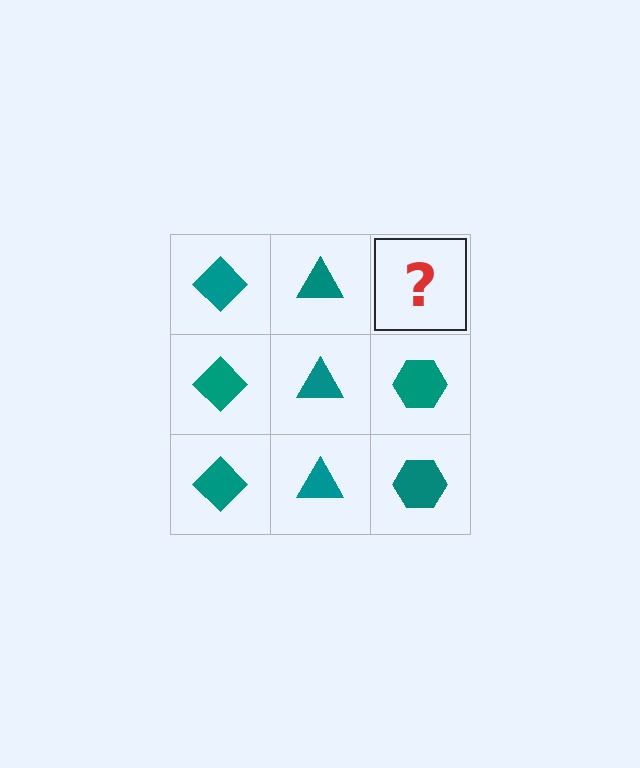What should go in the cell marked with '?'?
The missing cell should contain a teal hexagon.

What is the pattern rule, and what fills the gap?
The rule is that each column has a consistent shape. The gap should be filled with a teal hexagon.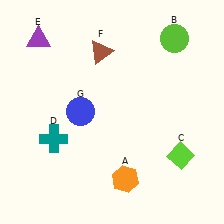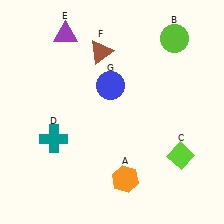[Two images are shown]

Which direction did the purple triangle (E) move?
The purple triangle (E) moved right.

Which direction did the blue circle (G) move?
The blue circle (G) moved right.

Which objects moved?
The objects that moved are: the purple triangle (E), the blue circle (G).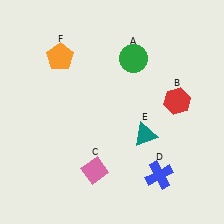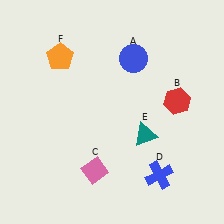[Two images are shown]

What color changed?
The circle (A) changed from green in Image 1 to blue in Image 2.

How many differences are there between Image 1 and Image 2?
There is 1 difference between the two images.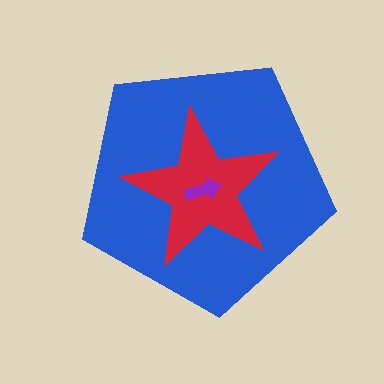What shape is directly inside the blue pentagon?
The red star.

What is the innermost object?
The purple arrow.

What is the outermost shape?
The blue pentagon.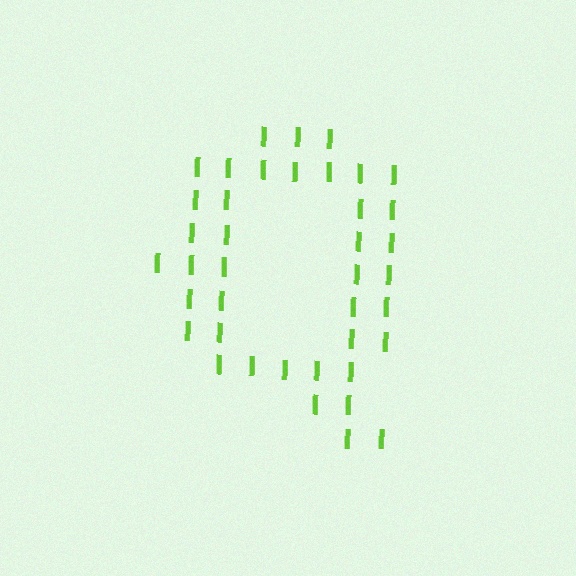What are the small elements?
The small elements are letter I's.